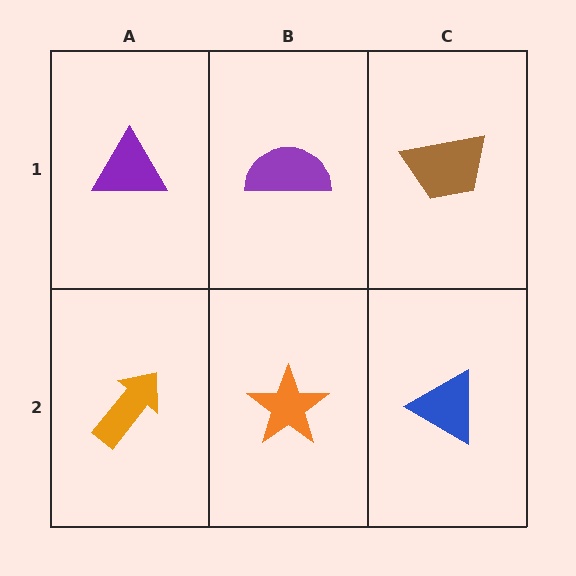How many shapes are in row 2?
3 shapes.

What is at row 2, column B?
An orange star.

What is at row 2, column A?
An orange arrow.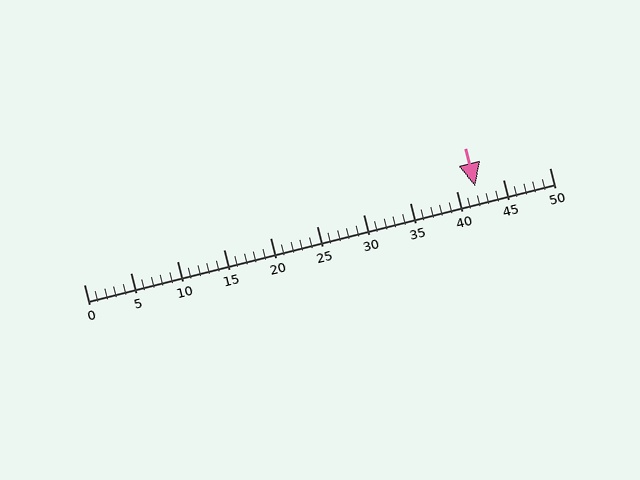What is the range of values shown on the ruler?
The ruler shows values from 0 to 50.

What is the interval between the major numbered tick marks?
The major tick marks are spaced 5 units apart.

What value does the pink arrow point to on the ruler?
The pink arrow points to approximately 42.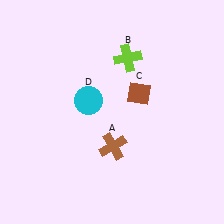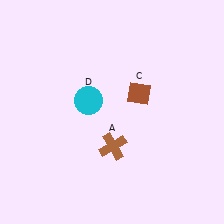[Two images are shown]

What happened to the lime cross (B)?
The lime cross (B) was removed in Image 2. It was in the top-right area of Image 1.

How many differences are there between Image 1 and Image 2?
There is 1 difference between the two images.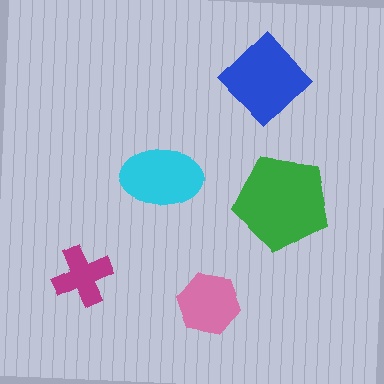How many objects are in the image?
There are 5 objects in the image.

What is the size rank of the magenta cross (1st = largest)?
5th.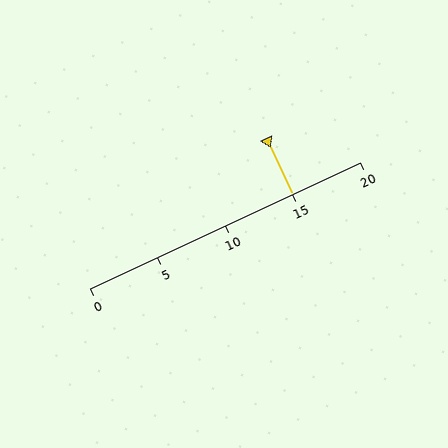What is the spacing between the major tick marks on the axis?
The major ticks are spaced 5 apart.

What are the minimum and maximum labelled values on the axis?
The axis runs from 0 to 20.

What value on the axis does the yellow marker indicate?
The marker indicates approximately 15.